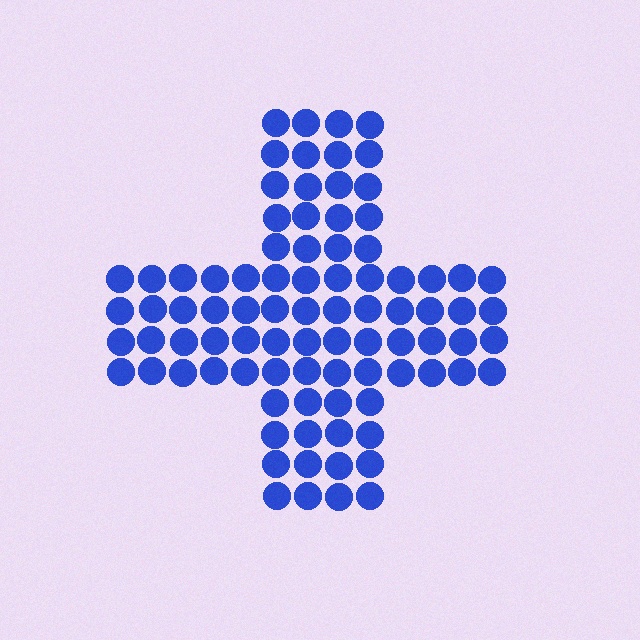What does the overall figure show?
The overall figure shows a cross.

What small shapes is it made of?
It is made of small circles.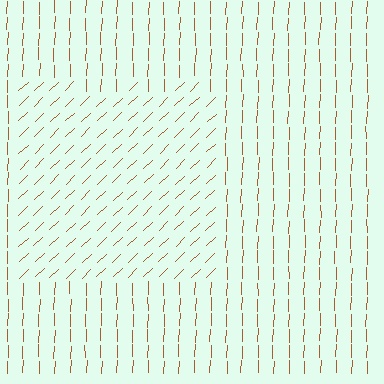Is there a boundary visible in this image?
Yes, there is a texture boundary formed by a change in line orientation.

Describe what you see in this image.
The image is filled with small brown line segments. A rectangle region in the image has lines oriented differently from the surrounding lines, creating a visible texture boundary.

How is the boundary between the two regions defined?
The boundary is defined purely by a change in line orientation (approximately 45 degrees difference). All lines are the same color and thickness.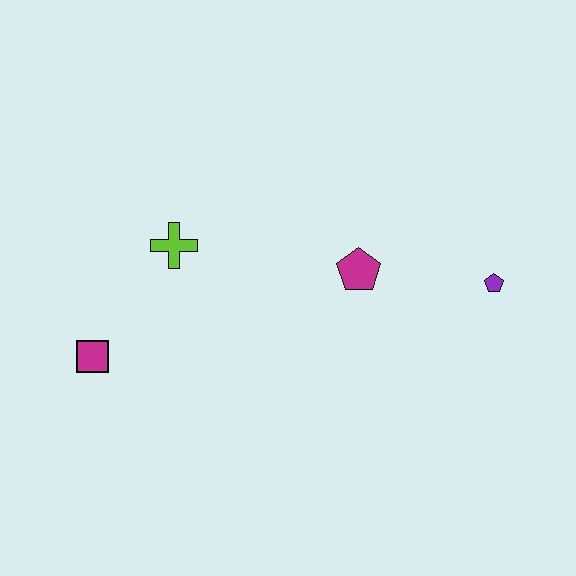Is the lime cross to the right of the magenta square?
Yes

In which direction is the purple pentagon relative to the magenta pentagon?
The purple pentagon is to the right of the magenta pentagon.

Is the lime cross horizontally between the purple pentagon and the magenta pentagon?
No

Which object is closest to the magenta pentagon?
The purple pentagon is closest to the magenta pentagon.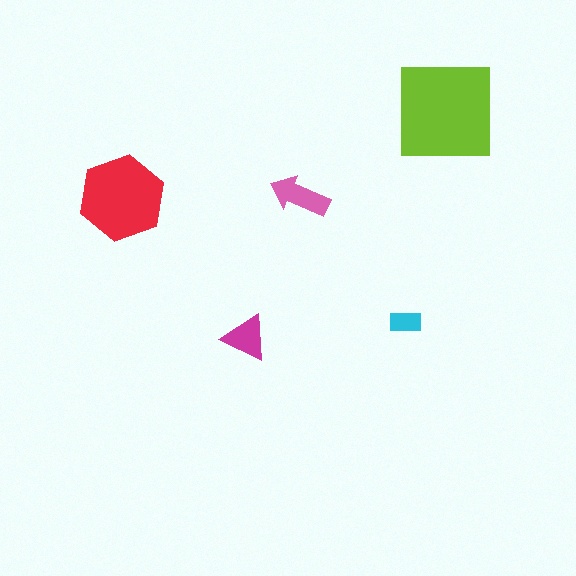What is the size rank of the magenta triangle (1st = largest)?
4th.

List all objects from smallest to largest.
The cyan rectangle, the magenta triangle, the pink arrow, the red hexagon, the lime square.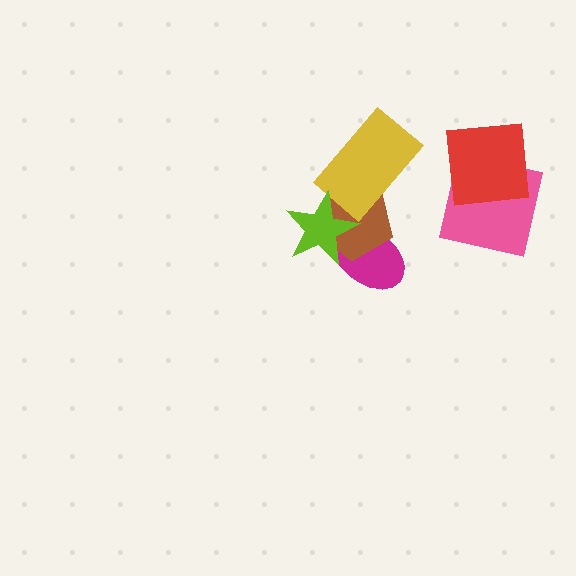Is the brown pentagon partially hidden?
Yes, it is partially covered by another shape.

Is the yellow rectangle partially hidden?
No, no other shape covers it.